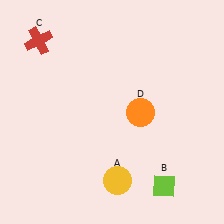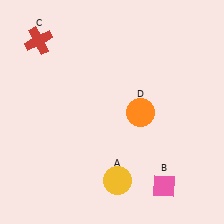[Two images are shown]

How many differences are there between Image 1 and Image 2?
There is 1 difference between the two images.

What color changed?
The diamond (B) changed from lime in Image 1 to pink in Image 2.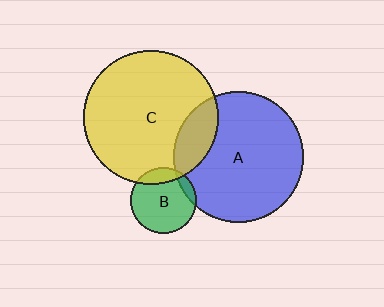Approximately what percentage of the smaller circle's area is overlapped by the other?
Approximately 15%.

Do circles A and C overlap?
Yes.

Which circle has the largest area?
Circle C (yellow).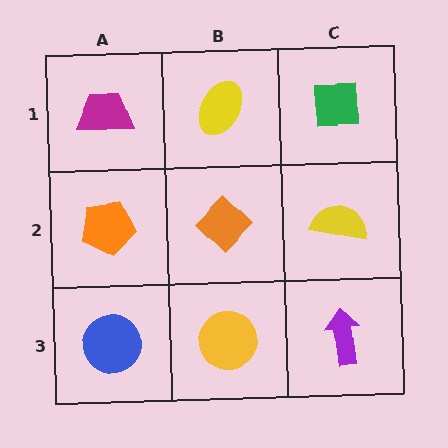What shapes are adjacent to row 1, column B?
An orange diamond (row 2, column B), a magenta trapezoid (row 1, column A), a green square (row 1, column C).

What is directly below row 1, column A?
An orange pentagon.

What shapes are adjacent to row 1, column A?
An orange pentagon (row 2, column A), a yellow ellipse (row 1, column B).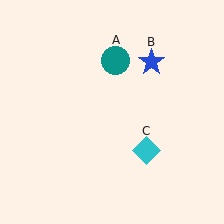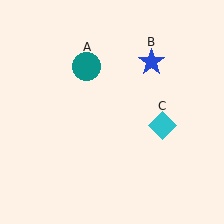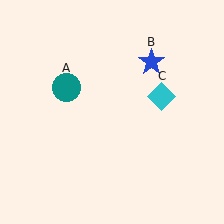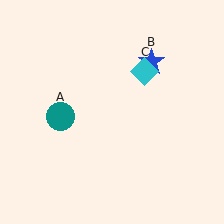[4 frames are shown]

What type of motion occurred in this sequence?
The teal circle (object A), cyan diamond (object C) rotated counterclockwise around the center of the scene.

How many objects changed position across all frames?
2 objects changed position: teal circle (object A), cyan diamond (object C).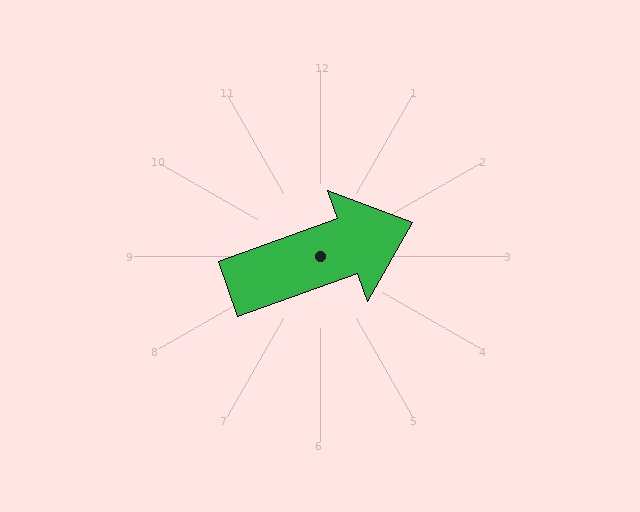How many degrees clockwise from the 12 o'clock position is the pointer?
Approximately 70 degrees.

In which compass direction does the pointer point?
East.